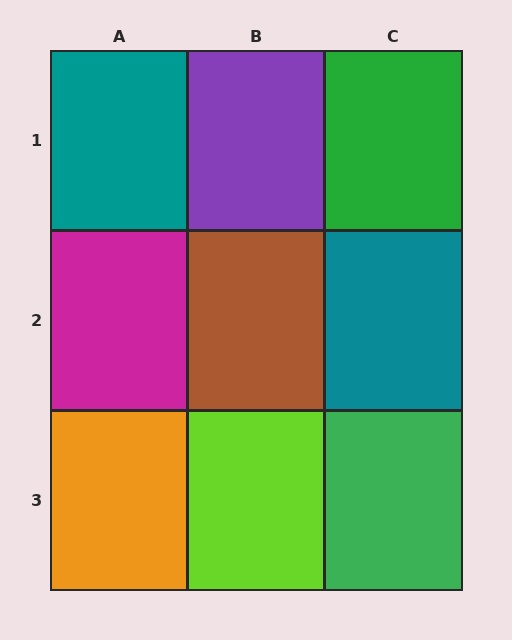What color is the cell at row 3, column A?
Orange.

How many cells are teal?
2 cells are teal.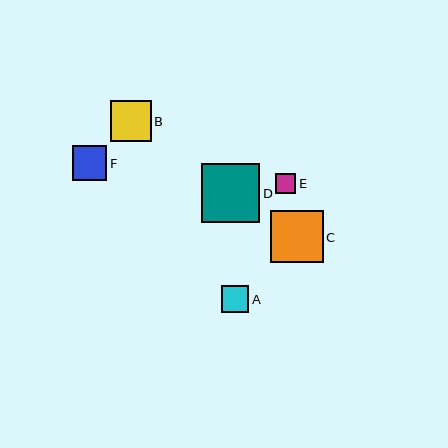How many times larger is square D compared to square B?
Square D is approximately 1.4 times the size of square B.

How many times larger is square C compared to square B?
Square C is approximately 1.3 times the size of square B.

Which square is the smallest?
Square E is the smallest with a size of approximately 20 pixels.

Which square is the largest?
Square D is the largest with a size of approximately 58 pixels.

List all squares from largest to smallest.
From largest to smallest: D, C, B, F, A, E.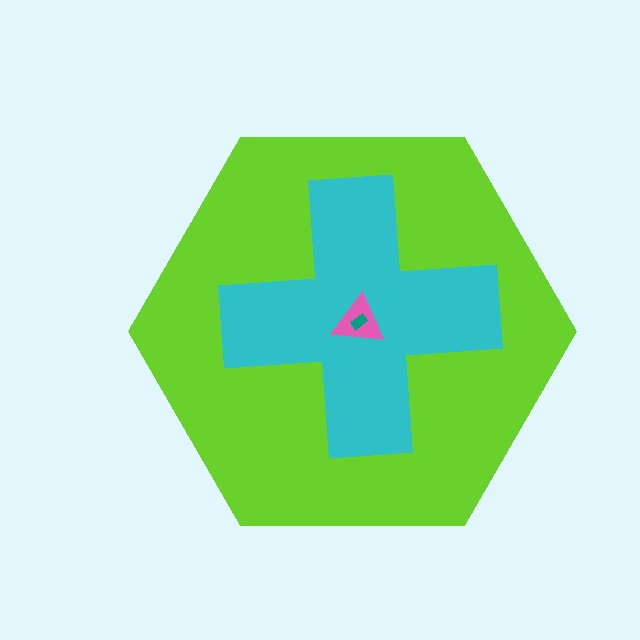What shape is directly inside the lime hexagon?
The cyan cross.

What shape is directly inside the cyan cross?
The pink triangle.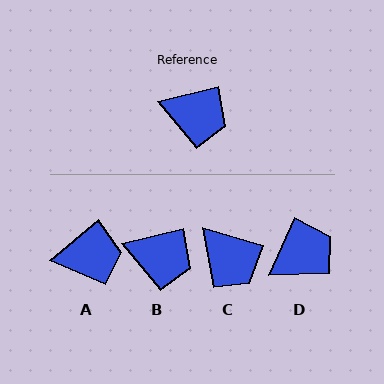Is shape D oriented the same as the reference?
No, it is off by about 51 degrees.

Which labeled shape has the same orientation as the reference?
B.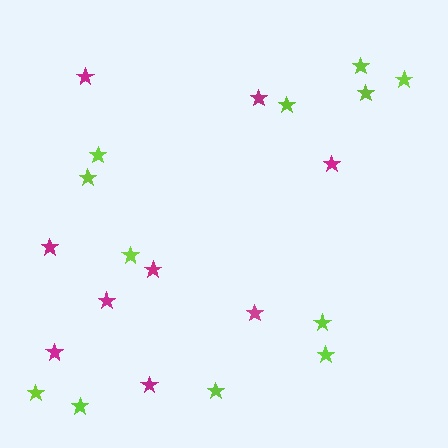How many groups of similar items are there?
There are 2 groups: one group of magenta stars (9) and one group of lime stars (12).